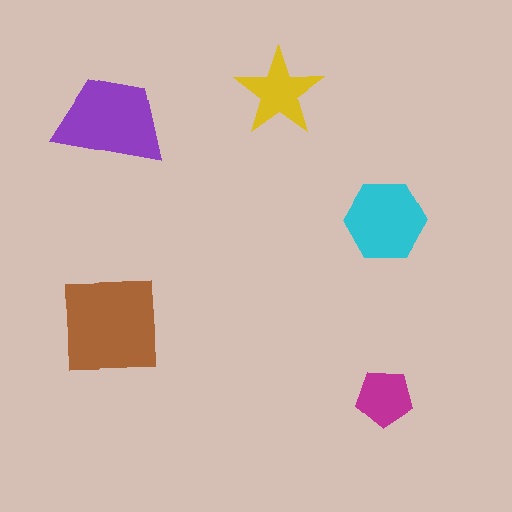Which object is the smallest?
The magenta pentagon.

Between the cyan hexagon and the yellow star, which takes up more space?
The cyan hexagon.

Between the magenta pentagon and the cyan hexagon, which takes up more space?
The cyan hexagon.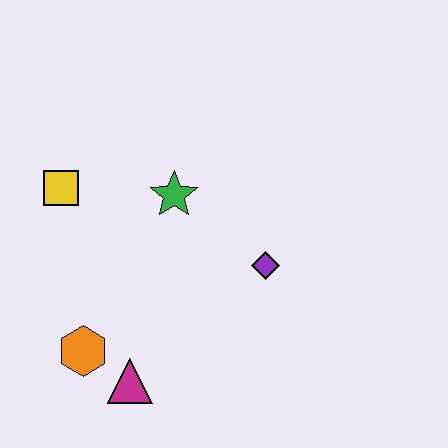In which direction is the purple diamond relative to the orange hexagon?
The purple diamond is to the right of the orange hexagon.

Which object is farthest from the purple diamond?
The yellow square is farthest from the purple diamond.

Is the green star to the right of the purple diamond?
No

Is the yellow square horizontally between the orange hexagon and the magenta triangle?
No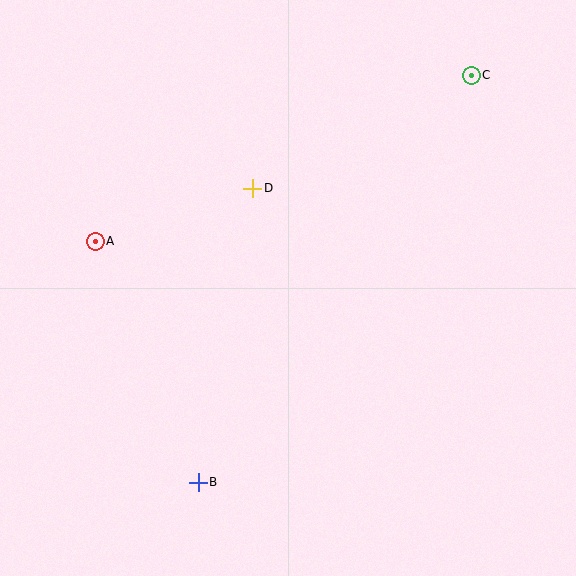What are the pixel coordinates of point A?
Point A is at (95, 241).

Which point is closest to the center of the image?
Point D at (253, 188) is closest to the center.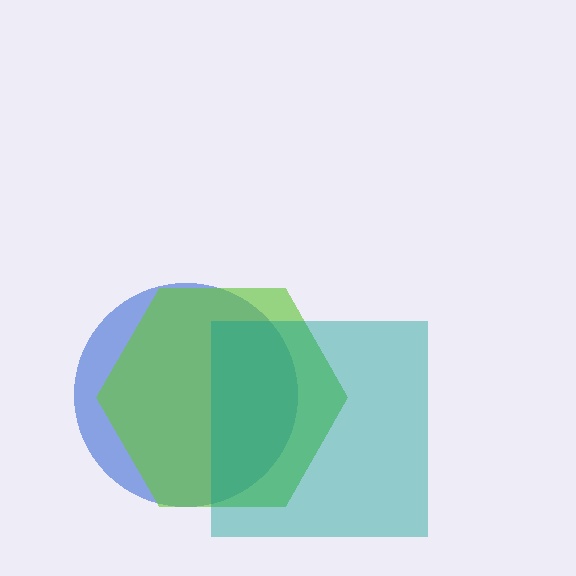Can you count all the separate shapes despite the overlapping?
Yes, there are 3 separate shapes.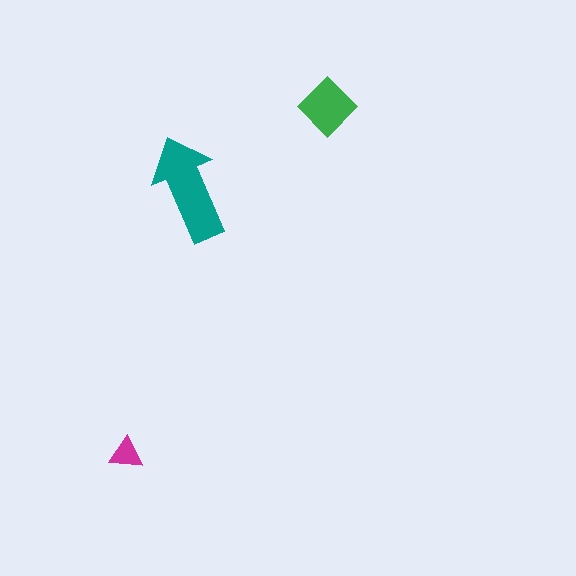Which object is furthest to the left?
The magenta triangle is leftmost.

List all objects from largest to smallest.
The teal arrow, the green diamond, the magenta triangle.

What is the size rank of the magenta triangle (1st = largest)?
3rd.